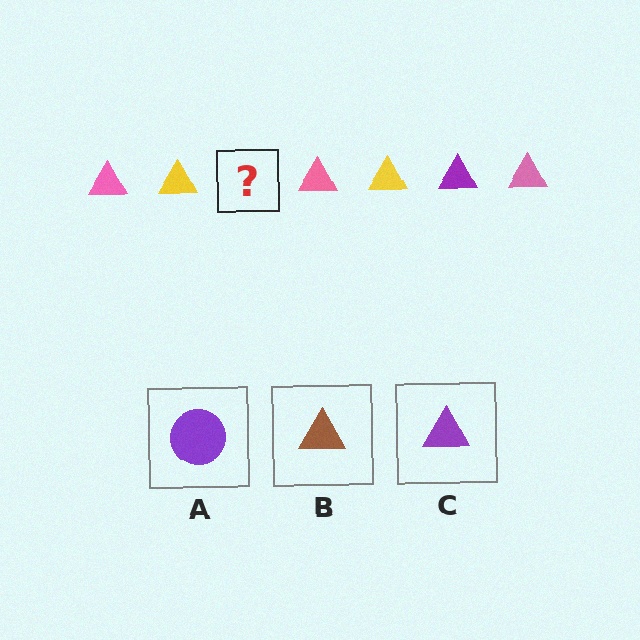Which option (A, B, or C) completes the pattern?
C.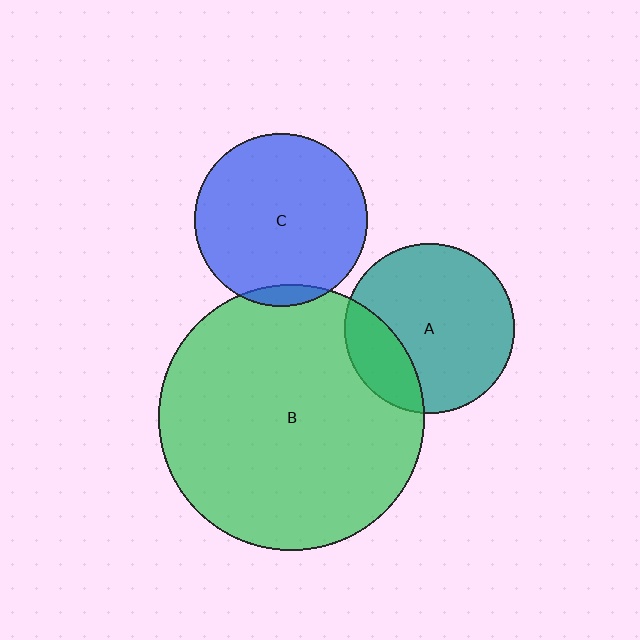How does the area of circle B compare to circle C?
Approximately 2.4 times.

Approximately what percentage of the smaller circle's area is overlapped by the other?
Approximately 5%.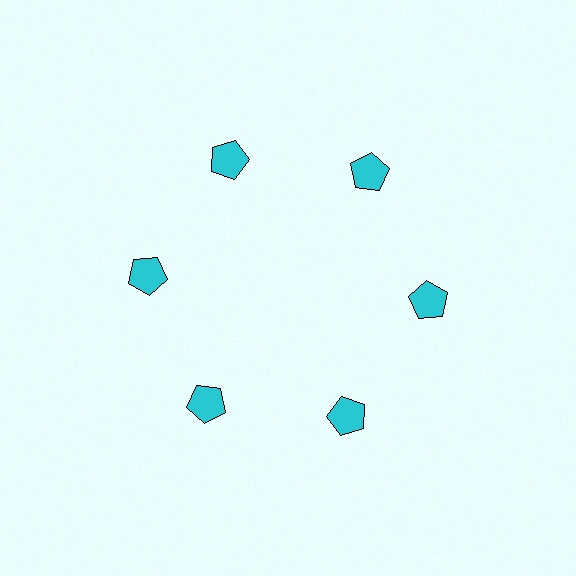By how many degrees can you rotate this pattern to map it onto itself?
The pattern maps onto itself every 60 degrees of rotation.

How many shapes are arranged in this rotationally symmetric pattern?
There are 6 shapes, arranged in 6 groups of 1.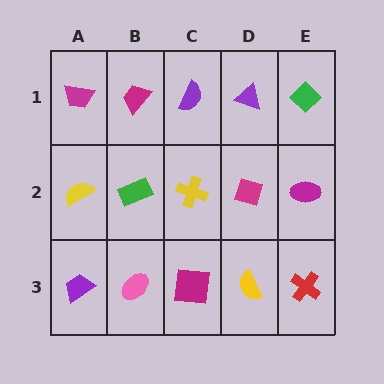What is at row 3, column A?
A purple trapezoid.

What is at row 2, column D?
A magenta diamond.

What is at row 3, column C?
A magenta square.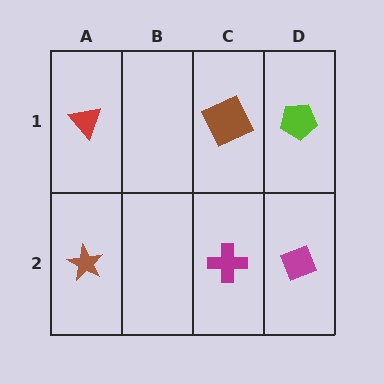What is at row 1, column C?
A brown square.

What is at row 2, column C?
A magenta cross.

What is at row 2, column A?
A brown star.